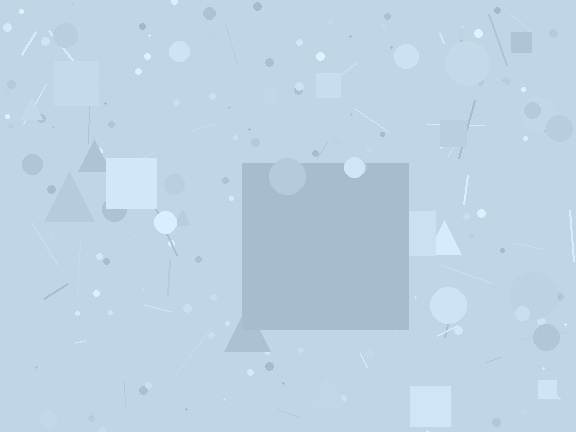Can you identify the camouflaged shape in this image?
The camouflaged shape is a square.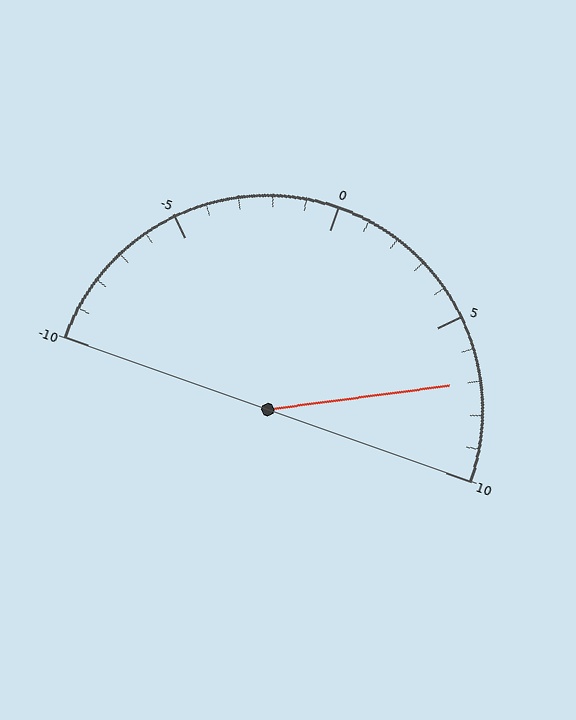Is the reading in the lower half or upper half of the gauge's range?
The reading is in the upper half of the range (-10 to 10).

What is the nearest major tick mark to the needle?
The nearest major tick mark is 5.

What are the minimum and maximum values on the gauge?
The gauge ranges from -10 to 10.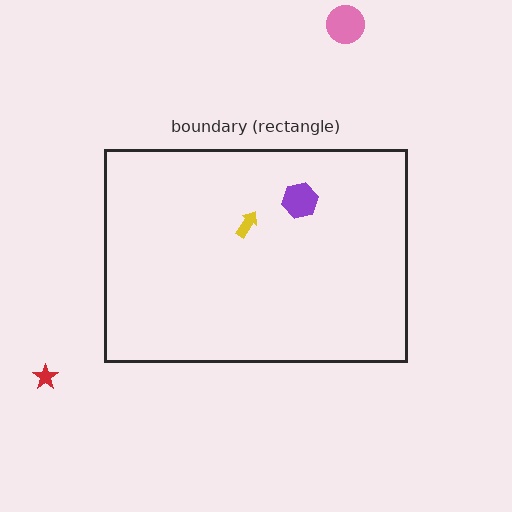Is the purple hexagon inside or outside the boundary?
Inside.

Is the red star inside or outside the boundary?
Outside.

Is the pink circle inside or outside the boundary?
Outside.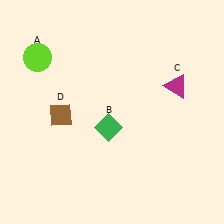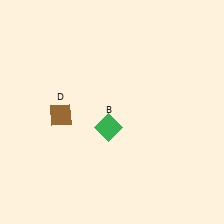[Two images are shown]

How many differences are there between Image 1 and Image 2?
There are 2 differences between the two images.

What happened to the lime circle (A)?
The lime circle (A) was removed in Image 2. It was in the top-left area of Image 1.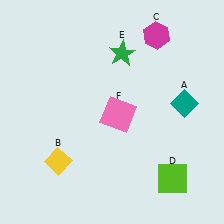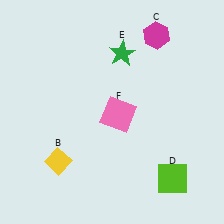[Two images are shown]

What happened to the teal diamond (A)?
The teal diamond (A) was removed in Image 2. It was in the top-right area of Image 1.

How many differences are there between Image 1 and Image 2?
There is 1 difference between the two images.